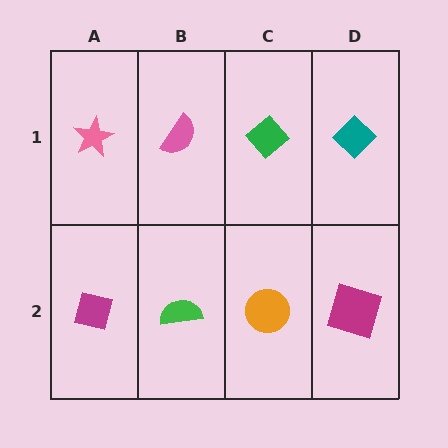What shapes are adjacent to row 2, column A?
A pink star (row 1, column A), a green semicircle (row 2, column B).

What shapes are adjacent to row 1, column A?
A magenta square (row 2, column A), a pink semicircle (row 1, column B).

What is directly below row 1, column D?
A magenta square.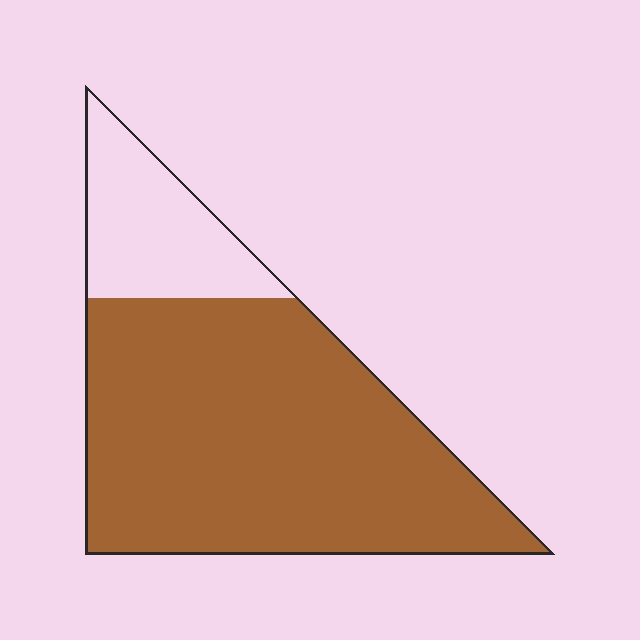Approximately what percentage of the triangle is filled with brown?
Approximately 80%.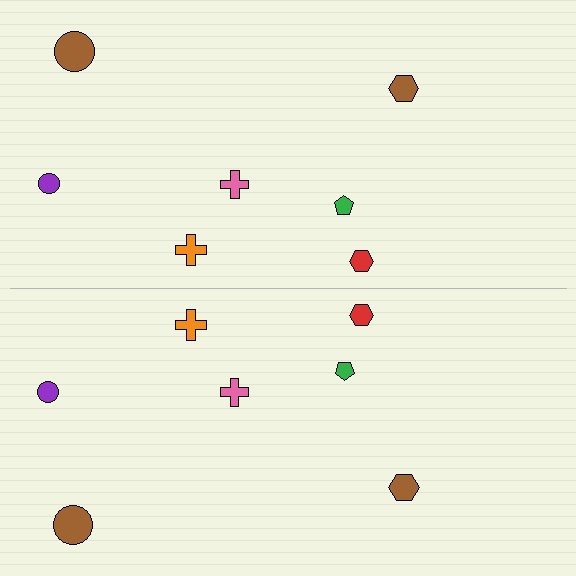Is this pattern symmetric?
Yes, this pattern has bilateral (reflection) symmetry.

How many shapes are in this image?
There are 14 shapes in this image.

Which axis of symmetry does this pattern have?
The pattern has a horizontal axis of symmetry running through the center of the image.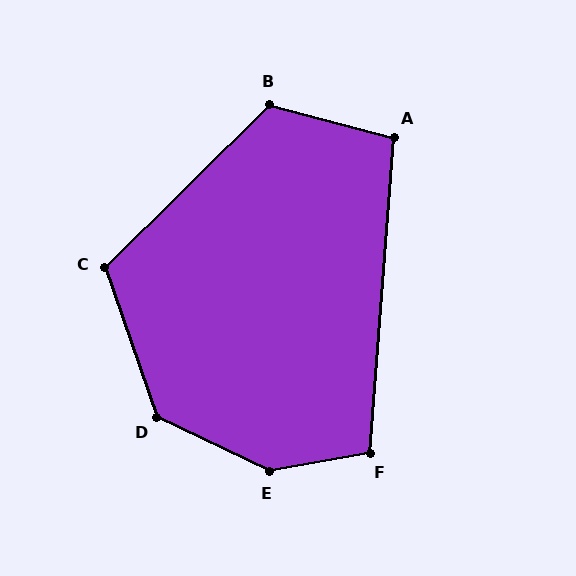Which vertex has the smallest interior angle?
A, at approximately 100 degrees.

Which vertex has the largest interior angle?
E, at approximately 144 degrees.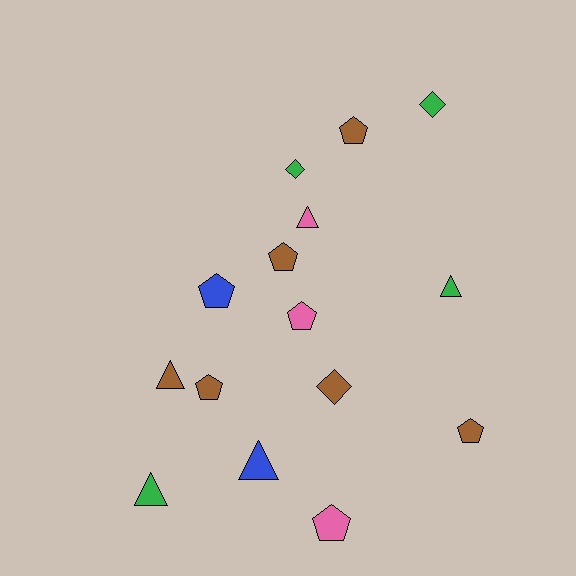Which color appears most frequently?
Brown, with 6 objects.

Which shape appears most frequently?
Pentagon, with 7 objects.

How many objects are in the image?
There are 15 objects.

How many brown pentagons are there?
There are 4 brown pentagons.